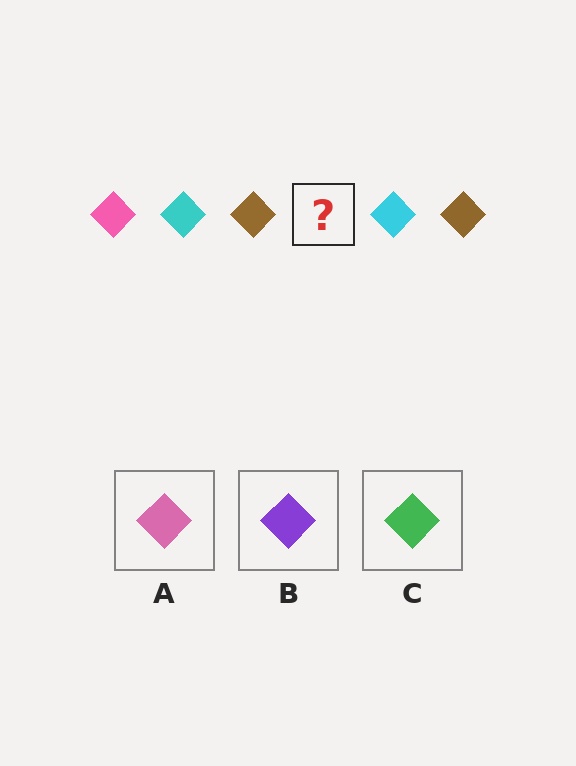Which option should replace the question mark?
Option A.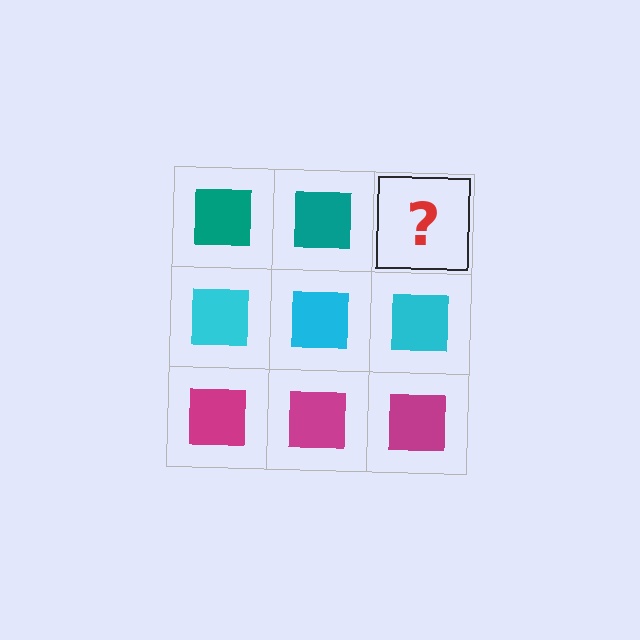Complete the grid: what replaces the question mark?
The question mark should be replaced with a teal square.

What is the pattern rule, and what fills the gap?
The rule is that each row has a consistent color. The gap should be filled with a teal square.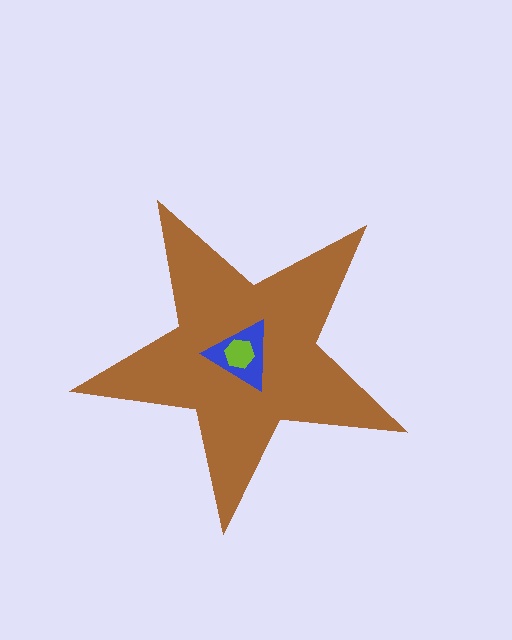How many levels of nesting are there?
3.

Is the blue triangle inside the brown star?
Yes.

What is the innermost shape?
The lime hexagon.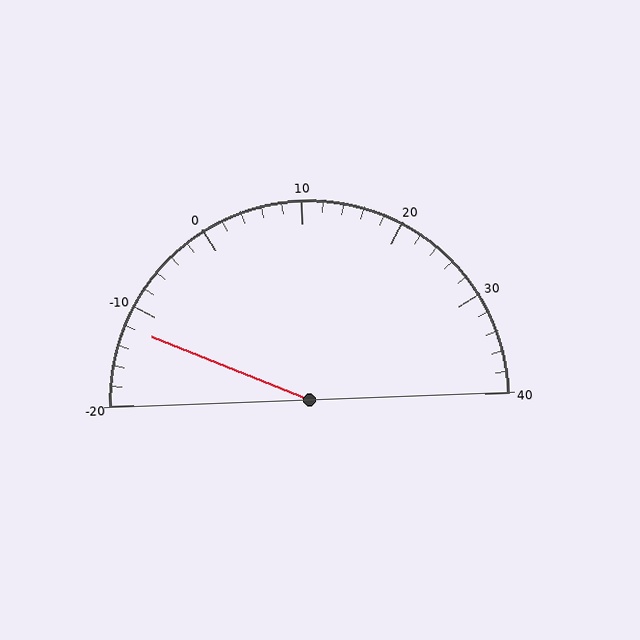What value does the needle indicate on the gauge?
The needle indicates approximately -12.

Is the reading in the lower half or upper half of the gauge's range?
The reading is in the lower half of the range (-20 to 40).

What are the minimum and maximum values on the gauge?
The gauge ranges from -20 to 40.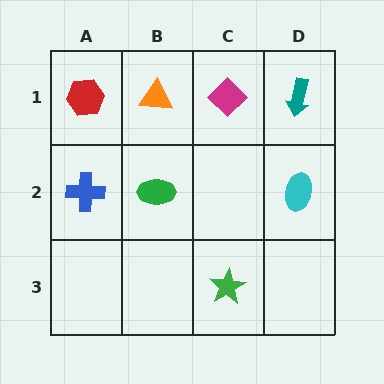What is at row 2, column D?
A cyan ellipse.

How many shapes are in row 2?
3 shapes.